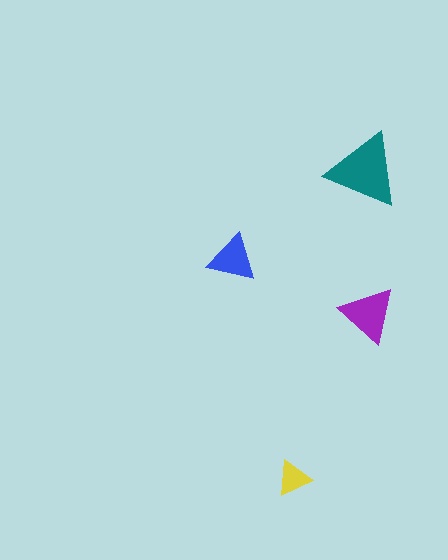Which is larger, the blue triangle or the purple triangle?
The purple one.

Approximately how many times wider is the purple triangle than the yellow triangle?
About 1.5 times wider.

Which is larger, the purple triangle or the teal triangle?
The teal one.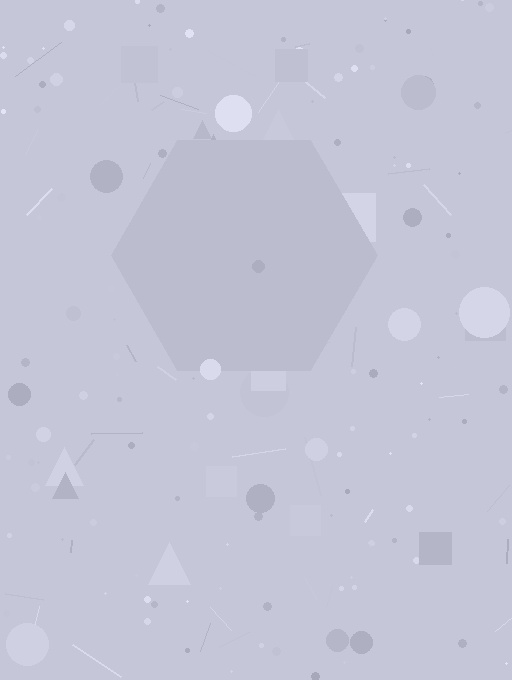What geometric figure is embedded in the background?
A hexagon is embedded in the background.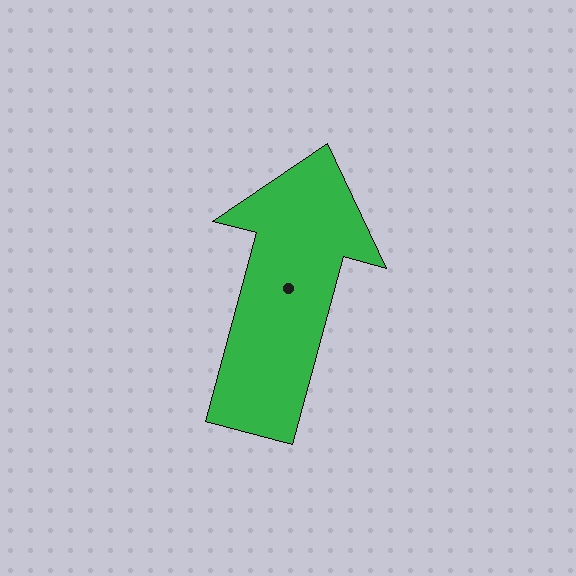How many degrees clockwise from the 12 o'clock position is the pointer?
Approximately 15 degrees.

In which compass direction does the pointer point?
North.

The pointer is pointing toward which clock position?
Roughly 1 o'clock.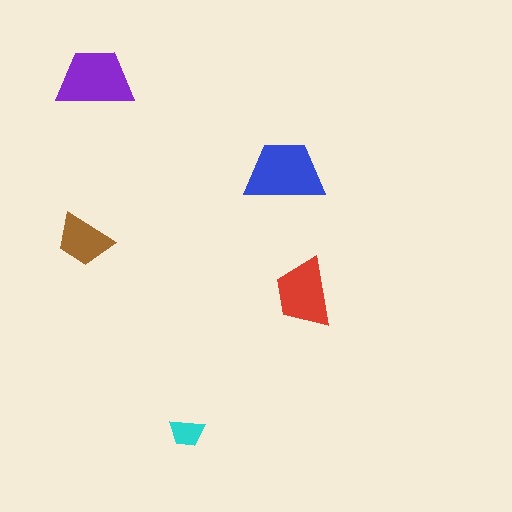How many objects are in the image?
There are 5 objects in the image.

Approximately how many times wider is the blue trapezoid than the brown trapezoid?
About 1.5 times wider.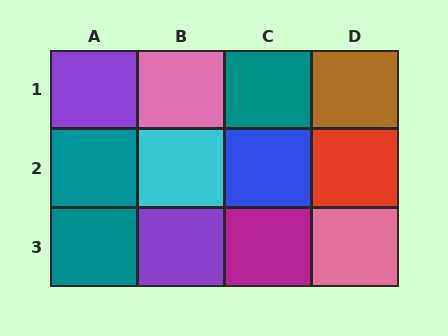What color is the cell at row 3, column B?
Purple.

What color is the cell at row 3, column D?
Pink.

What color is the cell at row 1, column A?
Purple.